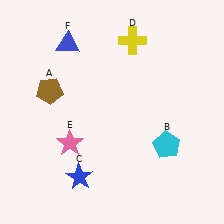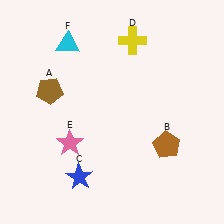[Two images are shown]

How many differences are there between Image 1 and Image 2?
There are 2 differences between the two images.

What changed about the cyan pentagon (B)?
In Image 1, B is cyan. In Image 2, it changed to brown.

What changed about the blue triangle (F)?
In Image 1, F is blue. In Image 2, it changed to cyan.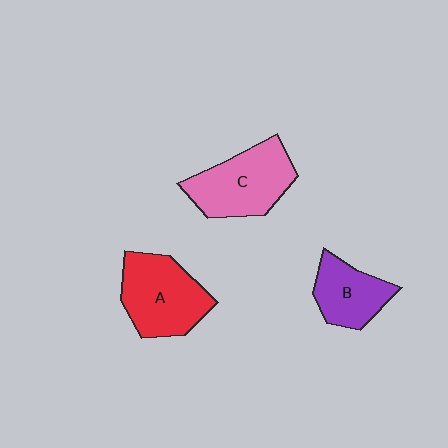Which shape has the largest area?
Shape A (red).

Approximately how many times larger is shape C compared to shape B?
Approximately 1.5 times.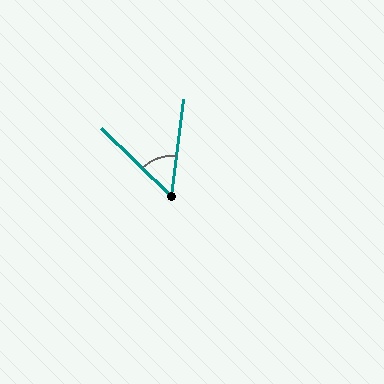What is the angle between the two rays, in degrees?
Approximately 52 degrees.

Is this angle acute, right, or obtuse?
It is acute.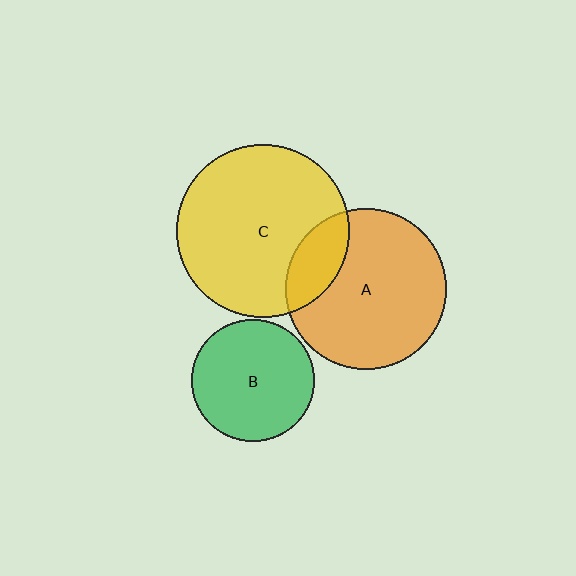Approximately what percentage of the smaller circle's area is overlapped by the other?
Approximately 20%.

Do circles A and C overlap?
Yes.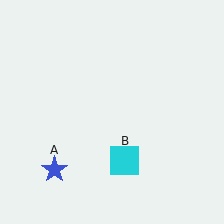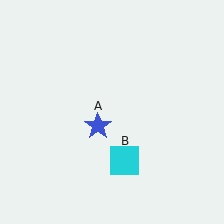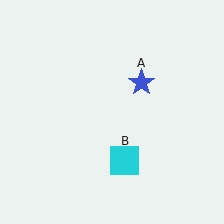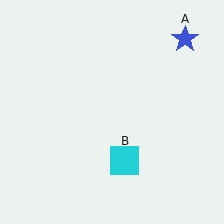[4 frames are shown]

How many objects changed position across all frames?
1 object changed position: blue star (object A).